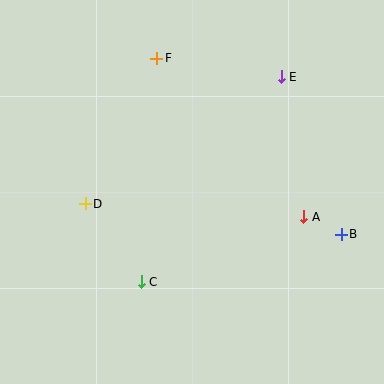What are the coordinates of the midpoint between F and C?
The midpoint between F and C is at (149, 170).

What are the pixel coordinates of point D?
Point D is at (85, 204).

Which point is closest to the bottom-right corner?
Point B is closest to the bottom-right corner.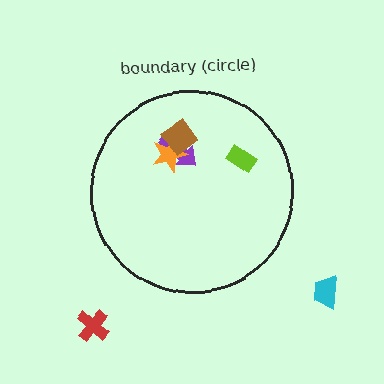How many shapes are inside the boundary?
4 inside, 2 outside.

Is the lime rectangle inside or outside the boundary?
Inside.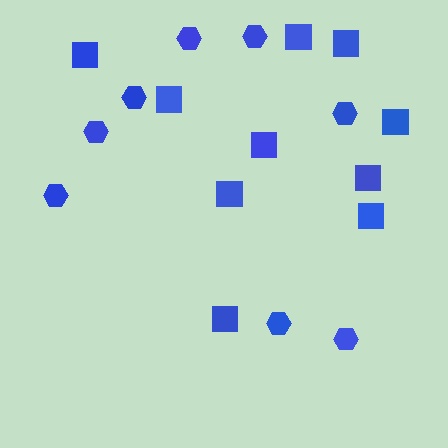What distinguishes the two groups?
There are 2 groups: one group of squares (10) and one group of hexagons (8).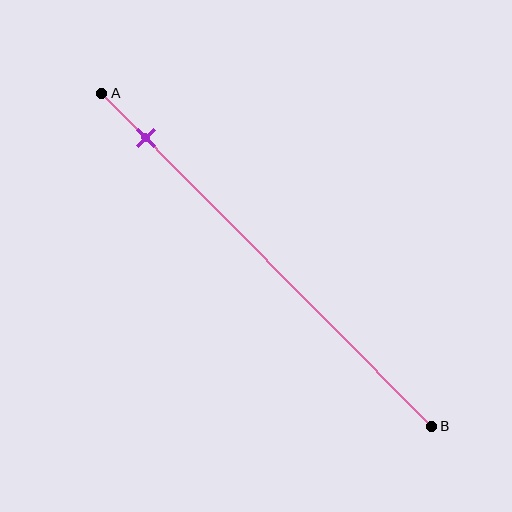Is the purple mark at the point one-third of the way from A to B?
No, the mark is at about 15% from A, not at the 33% one-third point.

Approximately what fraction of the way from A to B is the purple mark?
The purple mark is approximately 15% of the way from A to B.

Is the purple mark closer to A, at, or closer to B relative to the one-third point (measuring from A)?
The purple mark is closer to point A than the one-third point of segment AB.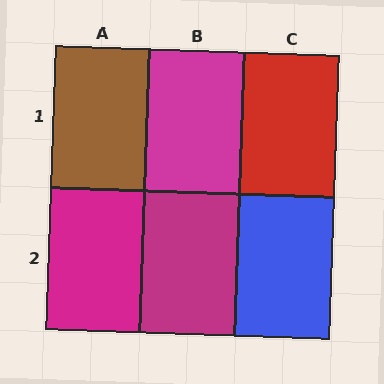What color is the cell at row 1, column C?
Red.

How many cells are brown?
1 cell is brown.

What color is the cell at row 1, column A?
Brown.